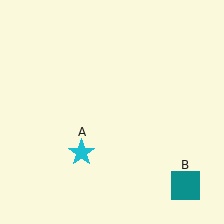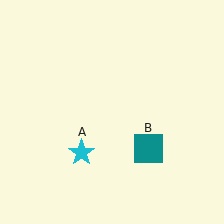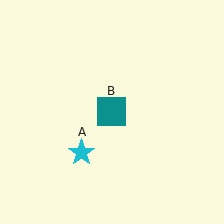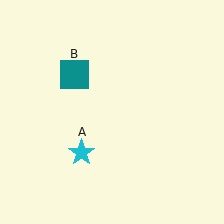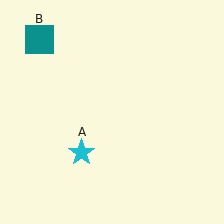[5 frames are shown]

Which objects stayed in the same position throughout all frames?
Cyan star (object A) remained stationary.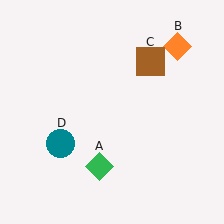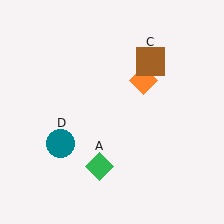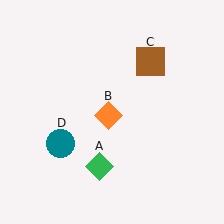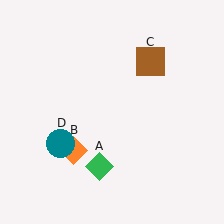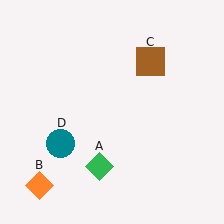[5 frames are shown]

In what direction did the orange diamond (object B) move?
The orange diamond (object B) moved down and to the left.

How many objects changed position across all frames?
1 object changed position: orange diamond (object B).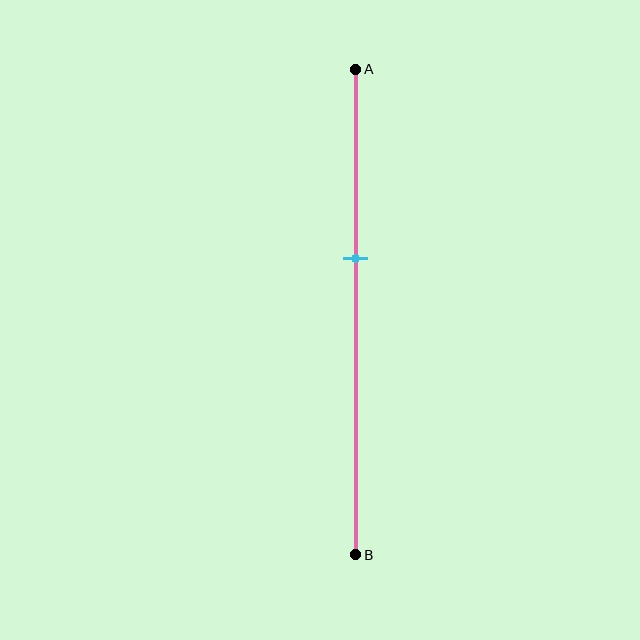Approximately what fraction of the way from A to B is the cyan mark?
The cyan mark is approximately 40% of the way from A to B.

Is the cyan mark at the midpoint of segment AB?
No, the mark is at about 40% from A, not at the 50% midpoint.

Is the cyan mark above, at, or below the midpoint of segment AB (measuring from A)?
The cyan mark is above the midpoint of segment AB.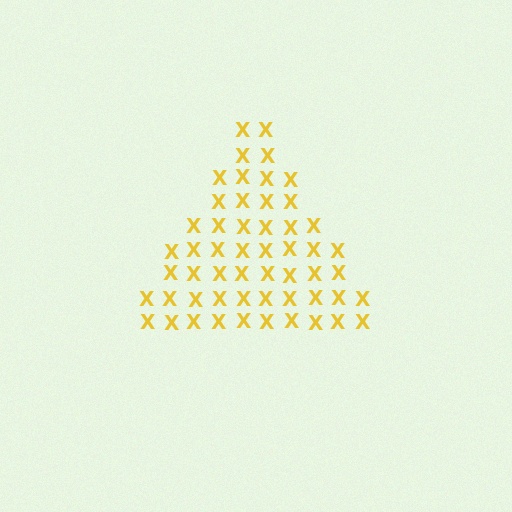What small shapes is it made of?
It is made of small letter X's.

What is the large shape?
The large shape is a triangle.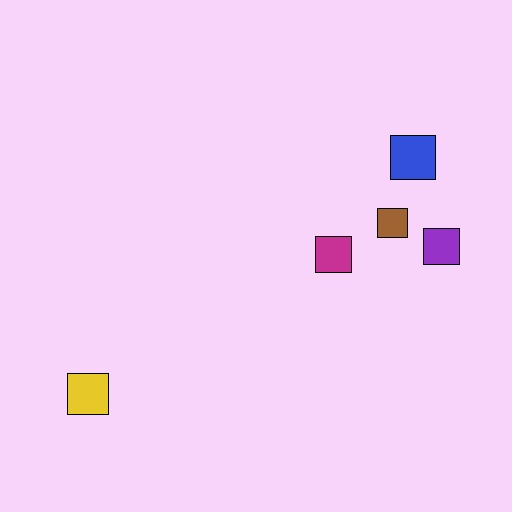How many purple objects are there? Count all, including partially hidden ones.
There is 1 purple object.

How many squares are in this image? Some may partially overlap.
There are 5 squares.